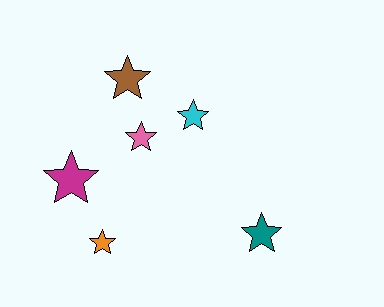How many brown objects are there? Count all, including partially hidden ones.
There is 1 brown object.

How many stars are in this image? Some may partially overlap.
There are 6 stars.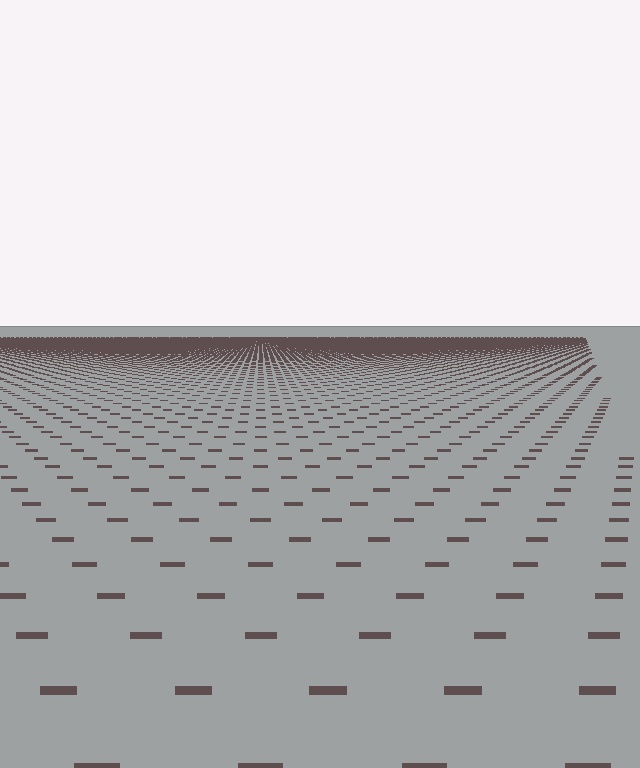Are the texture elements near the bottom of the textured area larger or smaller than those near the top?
Larger. Near the bottom, elements are closer to the viewer and appear at a bigger on-screen size.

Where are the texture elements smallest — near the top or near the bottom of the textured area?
Near the top.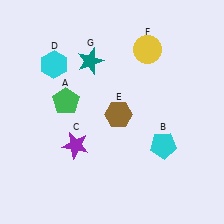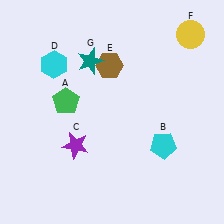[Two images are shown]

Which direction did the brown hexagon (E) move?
The brown hexagon (E) moved up.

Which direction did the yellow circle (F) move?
The yellow circle (F) moved right.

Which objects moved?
The objects that moved are: the brown hexagon (E), the yellow circle (F).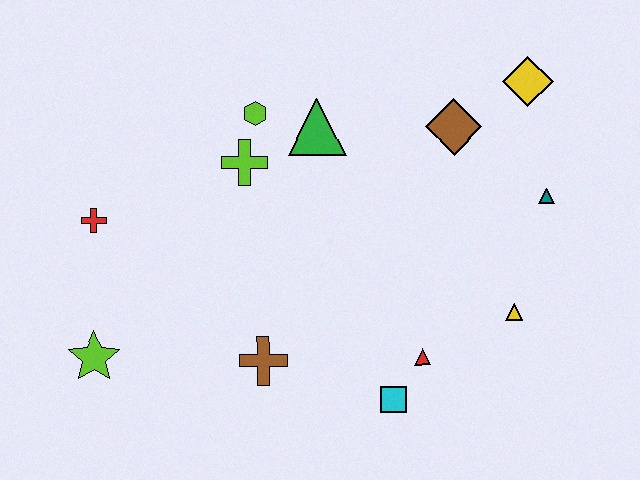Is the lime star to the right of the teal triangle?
No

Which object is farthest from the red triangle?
The red cross is farthest from the red triangle.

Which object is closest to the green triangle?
The lime hexagon is closest to the green triangle.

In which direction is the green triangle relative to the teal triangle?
The green triangle is to the left of the teal triangle.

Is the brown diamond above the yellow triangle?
Yes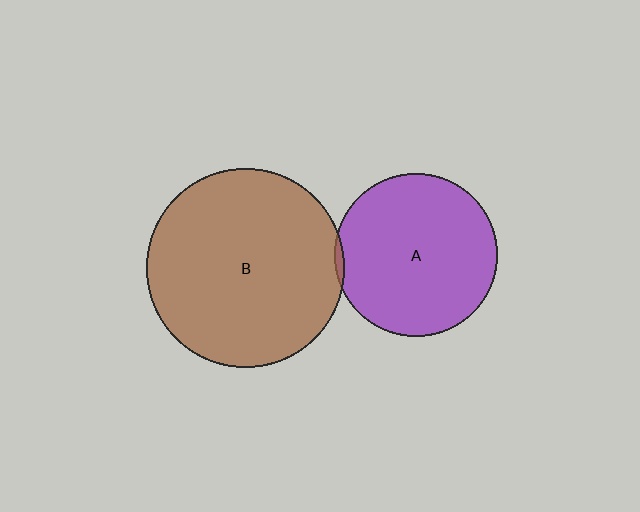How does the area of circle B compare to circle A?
Approximately 1.5 times.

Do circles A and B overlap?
Yes.